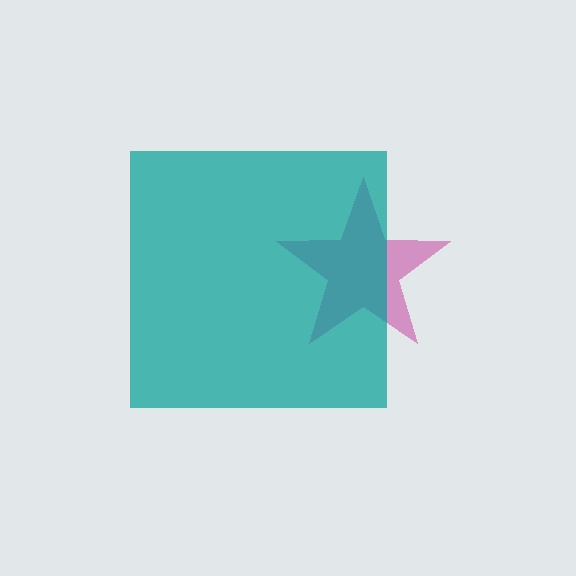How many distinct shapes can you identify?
There are 2 distinct shapes: a magenta star, a teal square.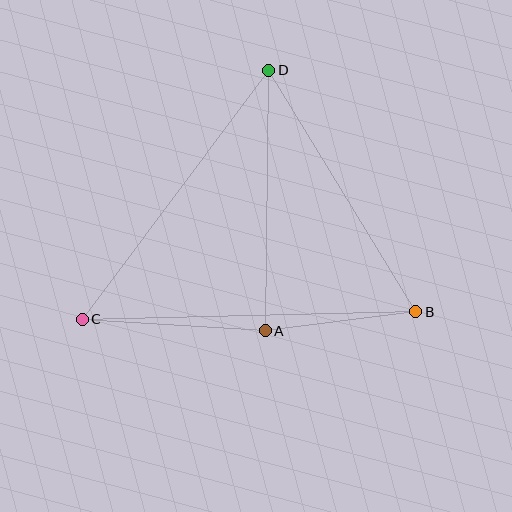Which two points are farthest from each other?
Points B and C are farthest from each other.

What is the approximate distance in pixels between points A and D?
The distance between A and D is approximately 260 pixels.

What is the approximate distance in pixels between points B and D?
The distance between B and D is approximately 283 pixels.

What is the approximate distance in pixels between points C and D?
The distance between C and D is approximately 311 pixels.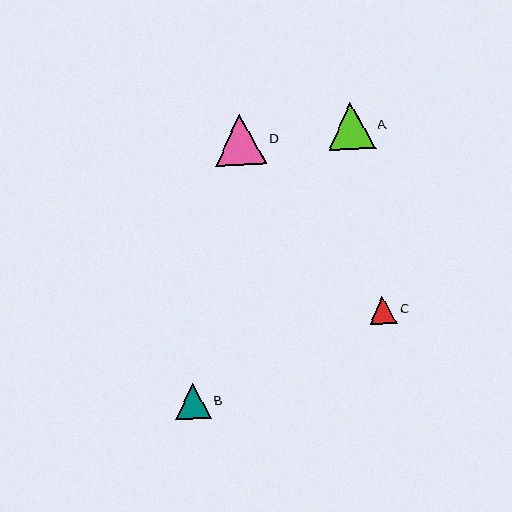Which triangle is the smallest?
Triangle C is the smallest with a size of approximately 27 pixels.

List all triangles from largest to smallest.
From largest to smallest: D, A, B, C.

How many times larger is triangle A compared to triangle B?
Triangle A is approximately 1.3 times the size of triangle B.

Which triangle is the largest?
Triangle D is the largest with a size of approximately 51 pixels.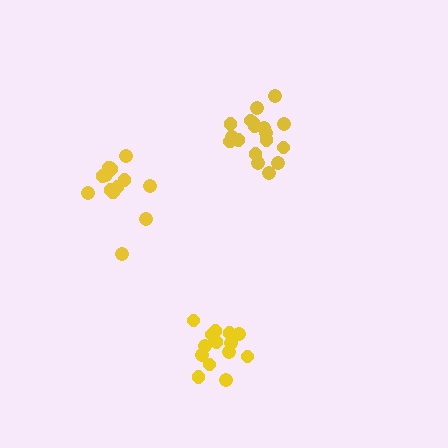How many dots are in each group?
Group 1: 13 dots, Group 2: 14 dots, Group 3: 18 dots (45 total).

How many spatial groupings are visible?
There are 3 spatial groupings.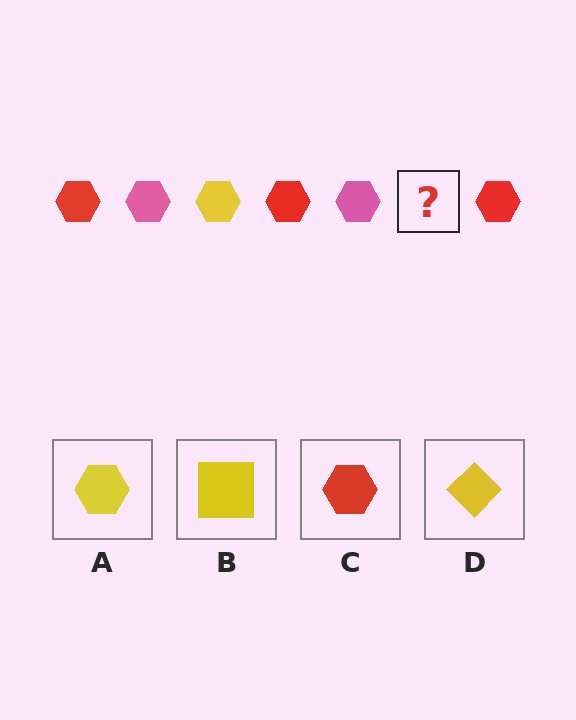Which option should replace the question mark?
Option A.